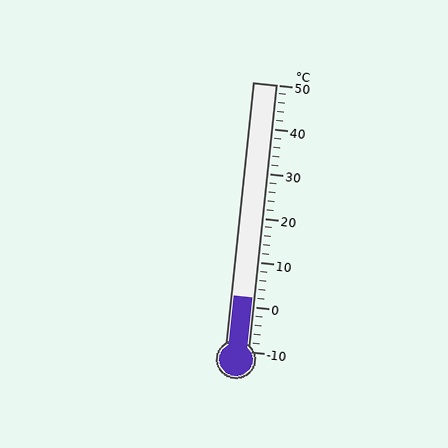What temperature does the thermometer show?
The thermometer shows approximately 2°C.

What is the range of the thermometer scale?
The thermometer scale ranges from -10°C to 50°C.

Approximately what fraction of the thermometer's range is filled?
The thermometer is filled to approximately 20% of its range.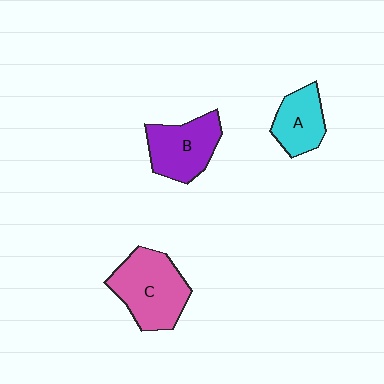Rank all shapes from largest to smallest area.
From largest to smallest: C (pink), B (purple), A (cyan).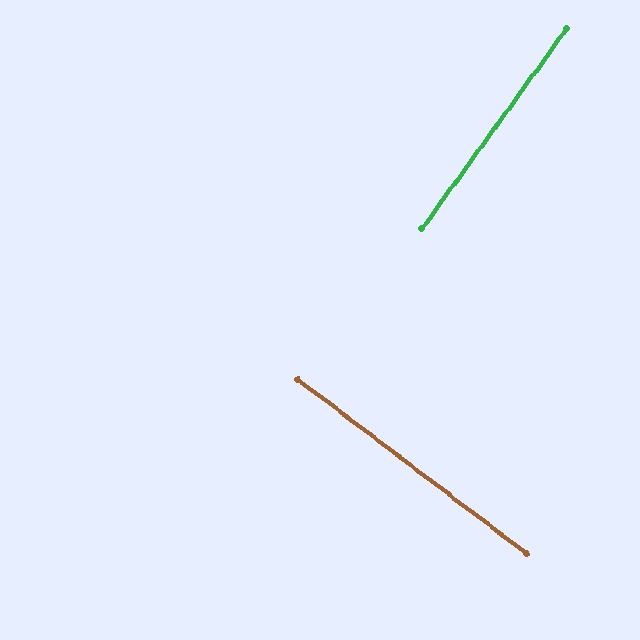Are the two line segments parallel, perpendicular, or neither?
Perpendicular — they meet at approximately 89°.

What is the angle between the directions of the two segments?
Approximately 89 degrees.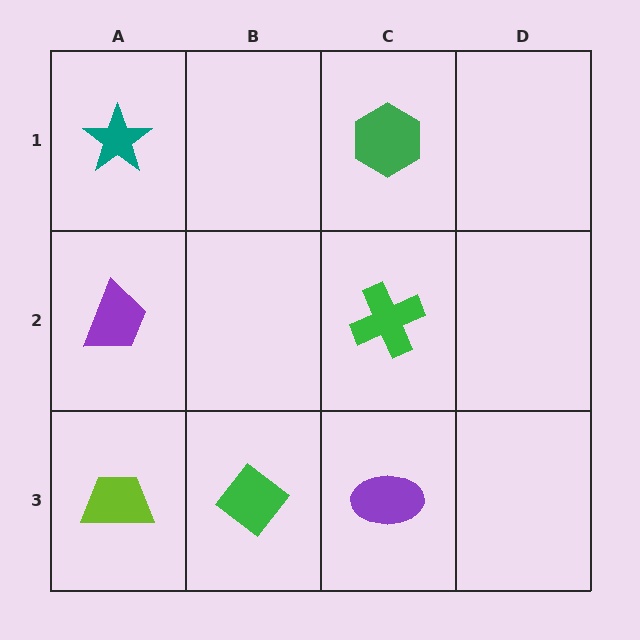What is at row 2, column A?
A purple trapezoid.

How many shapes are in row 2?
2 shapes.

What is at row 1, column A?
A teal star.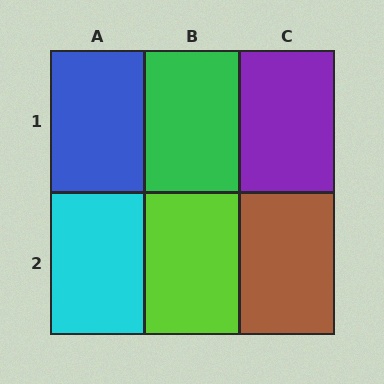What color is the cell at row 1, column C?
Purple.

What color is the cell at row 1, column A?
Blue.